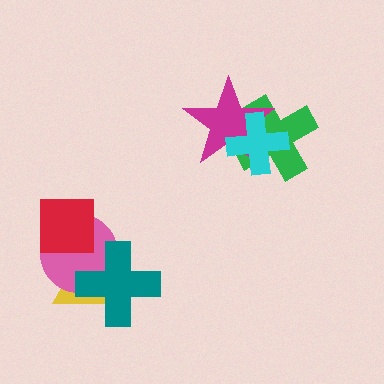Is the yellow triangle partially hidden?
Yes, it is partially covered by another shape.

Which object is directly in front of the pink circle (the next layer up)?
The red square is directly in front of the pink circle.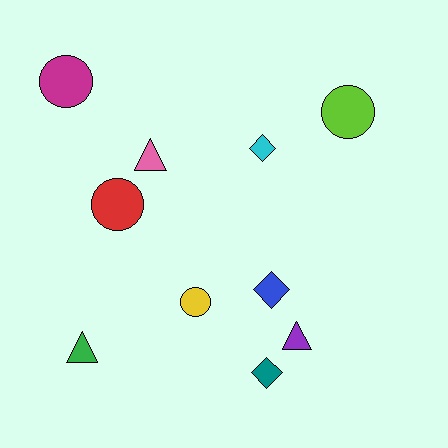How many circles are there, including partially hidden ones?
There are 4 circles.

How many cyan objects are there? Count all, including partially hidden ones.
There is 1 cyan object.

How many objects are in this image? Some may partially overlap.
There are 10 objects.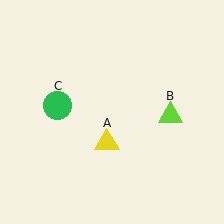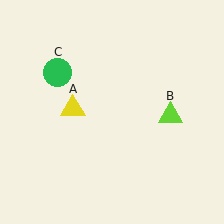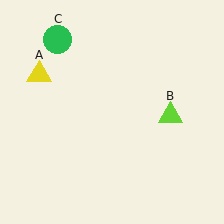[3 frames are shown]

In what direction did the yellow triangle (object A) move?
The yellow triangle (object A) moved up and to the left.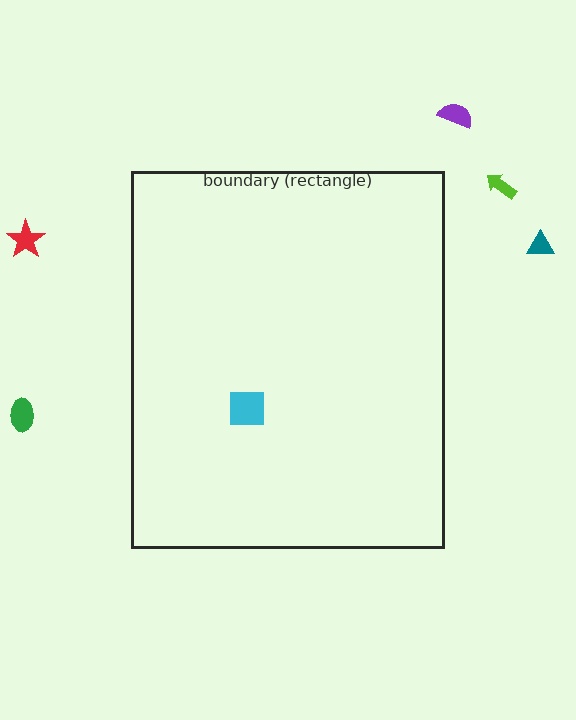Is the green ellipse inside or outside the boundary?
Outside.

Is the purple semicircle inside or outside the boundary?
Outside.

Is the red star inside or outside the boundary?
Outside.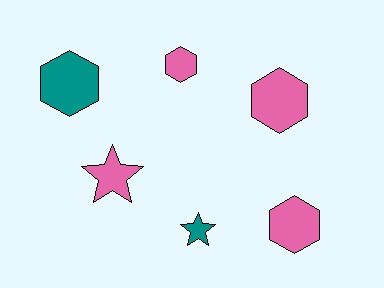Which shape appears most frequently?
Hexagon, with 4 objects.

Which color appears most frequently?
Pink, with 4 objects.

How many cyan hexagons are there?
There are no cyan hexagons.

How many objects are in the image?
There are 6 objects.